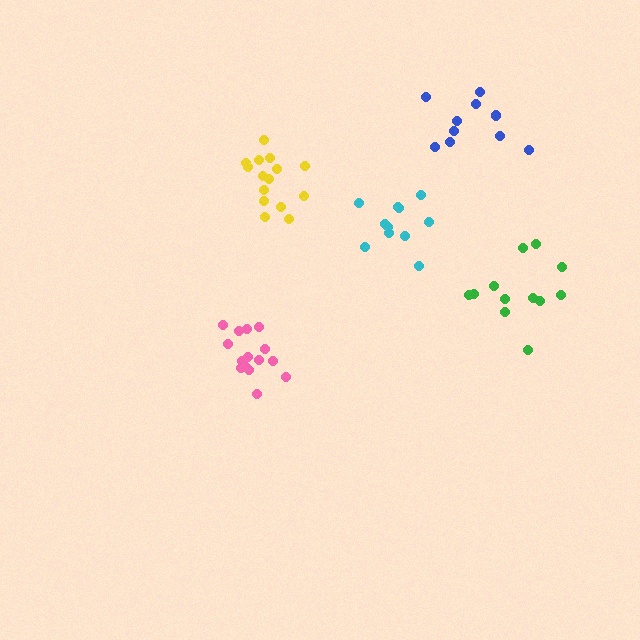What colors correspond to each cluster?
The clusters are colored: yellow, green, pink, blue, cyan.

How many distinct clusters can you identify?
There are 5 distinct clusters.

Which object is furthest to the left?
The pink cluster is leftmost.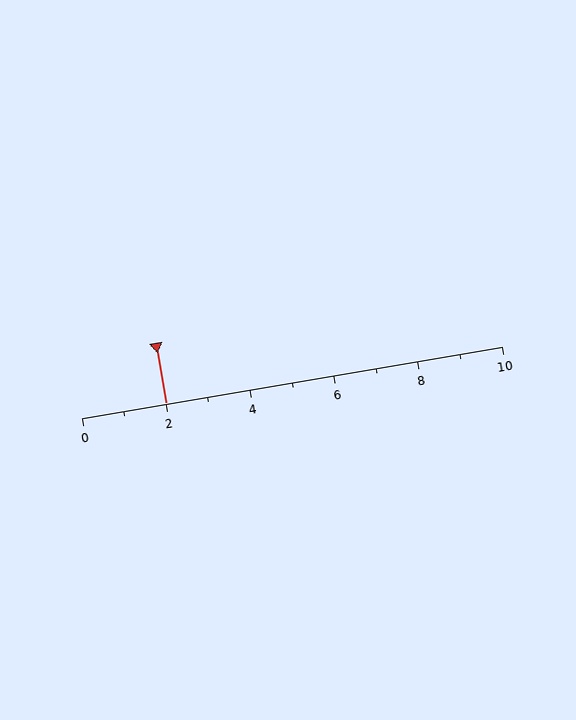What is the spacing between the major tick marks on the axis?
The major ticks are spaced 2 apart.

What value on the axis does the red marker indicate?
The marker indicates approximately 2.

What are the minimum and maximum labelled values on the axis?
The axis runs from 0 to 10.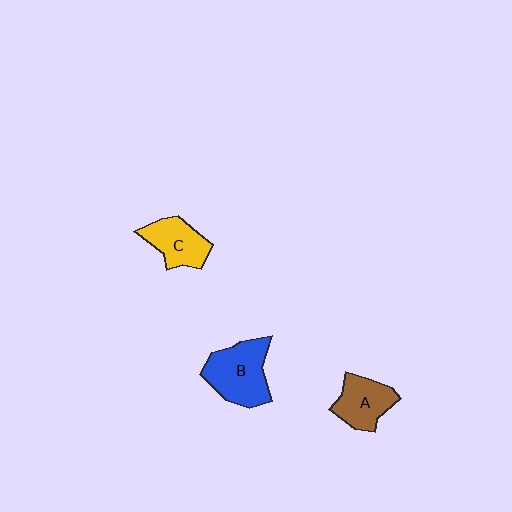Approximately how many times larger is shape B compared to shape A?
Approximately 1.4 times.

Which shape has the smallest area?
Shape C (yellow).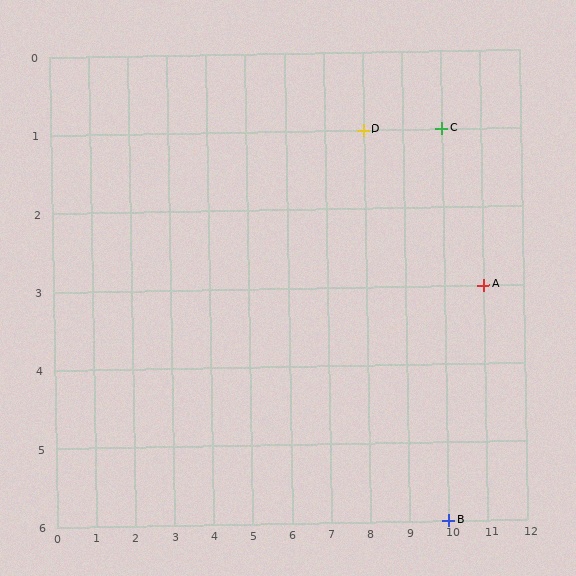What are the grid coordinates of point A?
Point A is at grid coordinates (11, 3).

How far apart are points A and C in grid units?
Points A and C are 1 column and 2 rows apart (about 2.2 grid units diagonally).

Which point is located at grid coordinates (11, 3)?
Point A is at (11, 3).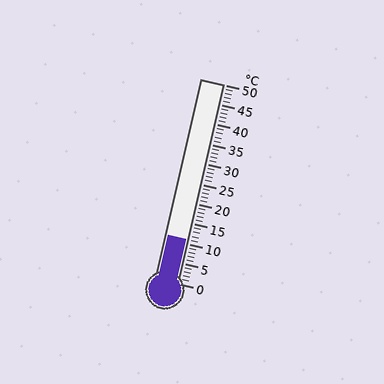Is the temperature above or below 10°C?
The temperature is above 10°C.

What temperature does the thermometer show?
The thermometer shows approximately 11°C.